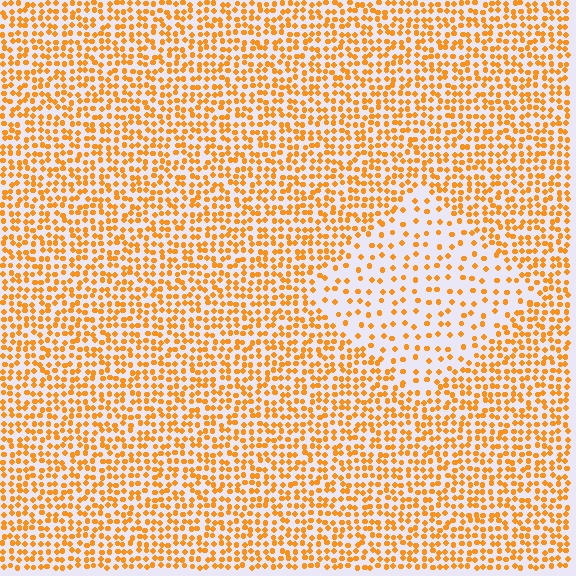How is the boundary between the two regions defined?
The boundary is defined by a change in element density (approximately 2.3x ratio). All elements are the same color, size, and shape.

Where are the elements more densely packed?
The elements are more densely packed outside the diamond boundary.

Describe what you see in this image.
The image contains small orange elements arranged at two different densities. A diamond-shaped region is visible where the elements are less densely packed than the surrounding area.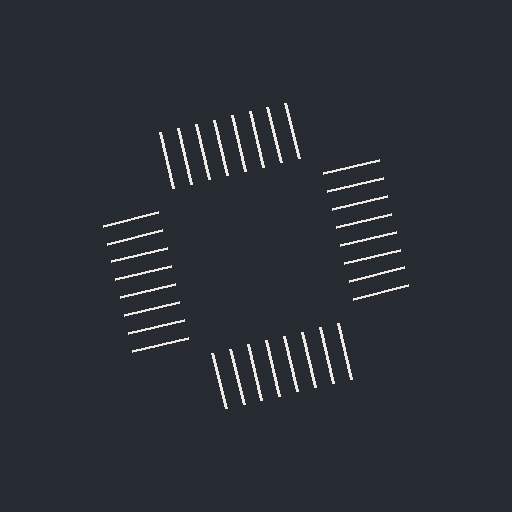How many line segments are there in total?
32 — 8 along each of the 4 edges.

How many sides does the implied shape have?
4 sides — the line-ends trace a square.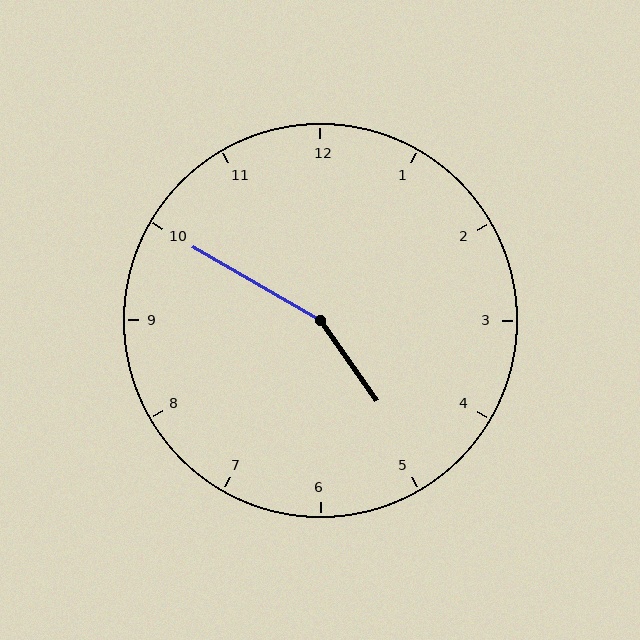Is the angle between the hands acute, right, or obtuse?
It is obtuse.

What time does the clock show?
4:50.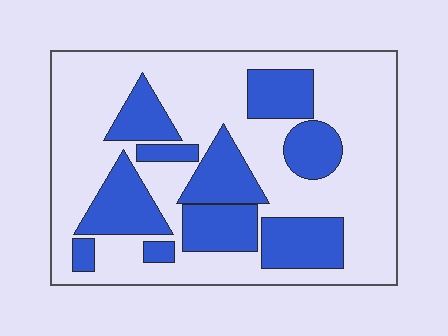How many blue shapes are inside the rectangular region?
10.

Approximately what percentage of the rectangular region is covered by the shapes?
Approximately 35%.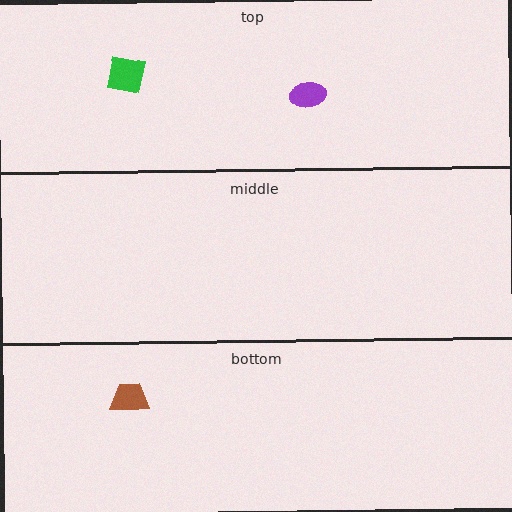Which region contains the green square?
The top region.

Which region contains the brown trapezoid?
The bottom region.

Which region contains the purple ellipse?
The top region.